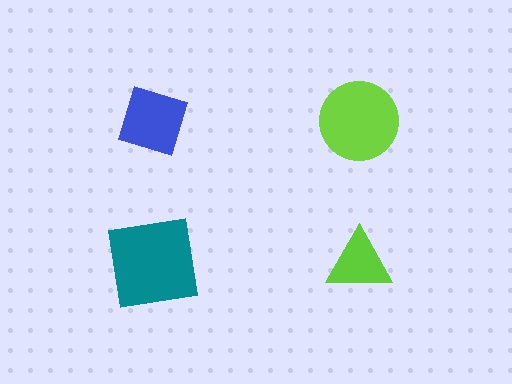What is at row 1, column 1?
A blue diamond.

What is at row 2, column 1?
A teal square.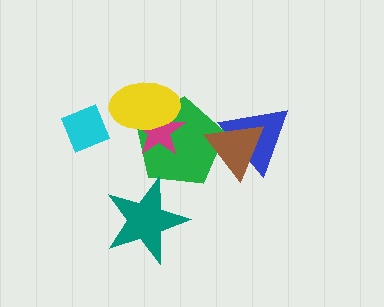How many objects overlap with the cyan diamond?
0 objects overlap with the cyan diamond.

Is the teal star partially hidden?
No, no other shape covers it.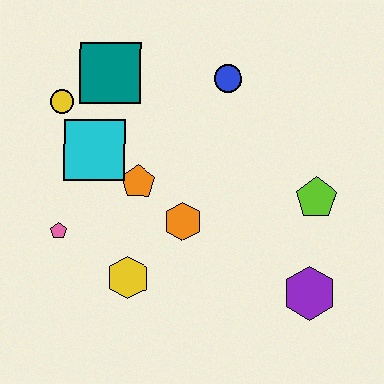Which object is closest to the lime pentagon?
The purple hexagon is closest to the lime pentagon.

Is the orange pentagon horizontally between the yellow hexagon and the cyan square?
No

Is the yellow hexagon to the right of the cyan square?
Yes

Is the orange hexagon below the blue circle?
Yes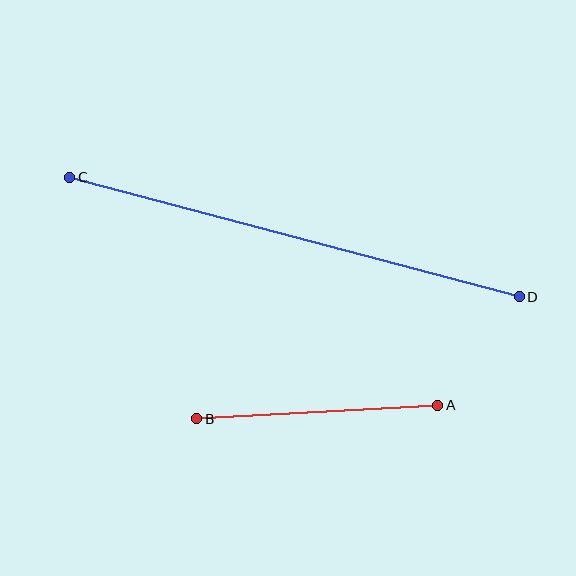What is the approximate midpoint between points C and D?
The midpoint is at approximately (295, 237) pixels.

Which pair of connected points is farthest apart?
Points C and D are farthest apart.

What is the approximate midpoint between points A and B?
The midpoint is at approximately (317, 412) pixels.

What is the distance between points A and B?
The distance is approximately 241 pixels.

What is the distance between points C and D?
The distance is approximately 465 pixels.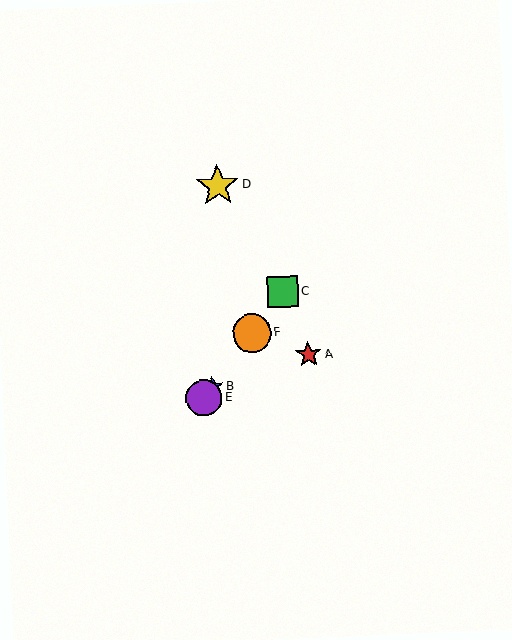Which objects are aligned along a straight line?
Objects B, C, E, F are aligned along a straight line.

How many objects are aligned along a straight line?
4 objects (B, C, E, F) are aligned along a straight line.